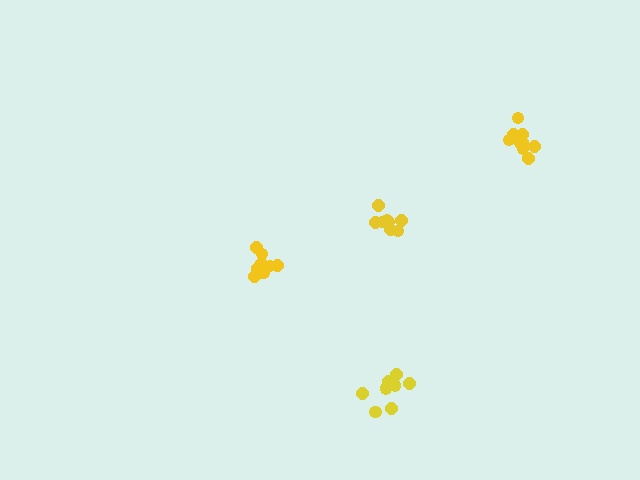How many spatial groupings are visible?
There are 4 spatial groupings.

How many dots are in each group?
Group 1: 8 dots, Group 2: 10 dots, Group 3: 8 dots, Group 4: 8 dots (34 total).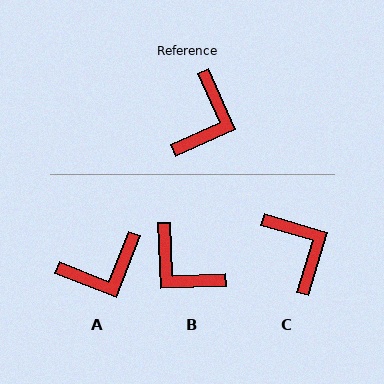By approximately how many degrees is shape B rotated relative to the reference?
Approximately 112 degrees clockwise.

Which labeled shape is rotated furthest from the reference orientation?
B, about 112 degrees away.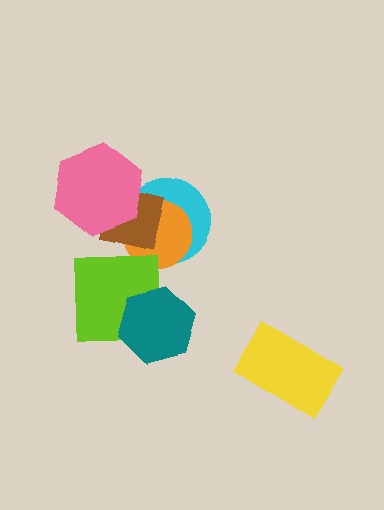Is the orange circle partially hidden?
Yes, it is partially covered by another shape.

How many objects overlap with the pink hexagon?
3 objects overlap with the pink hexagon.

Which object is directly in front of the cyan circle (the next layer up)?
The orange circle is directly in front of the cyan circle.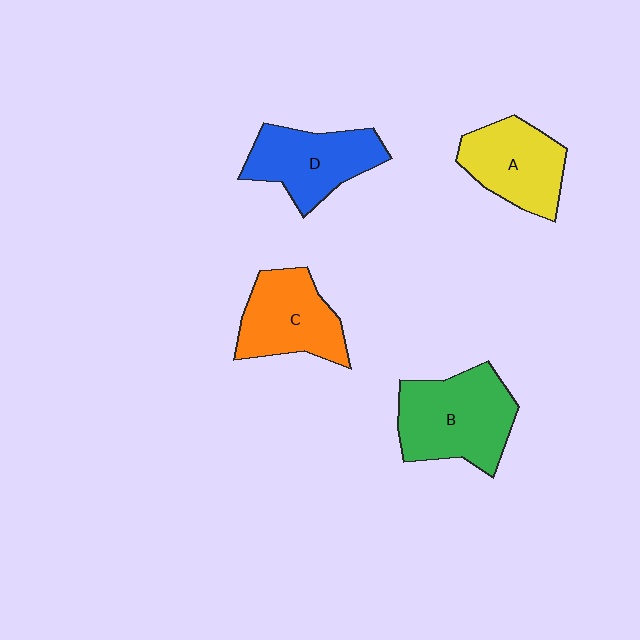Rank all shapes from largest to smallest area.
From largest to smallest: B (green), D (blue), C (orange), A (yellow).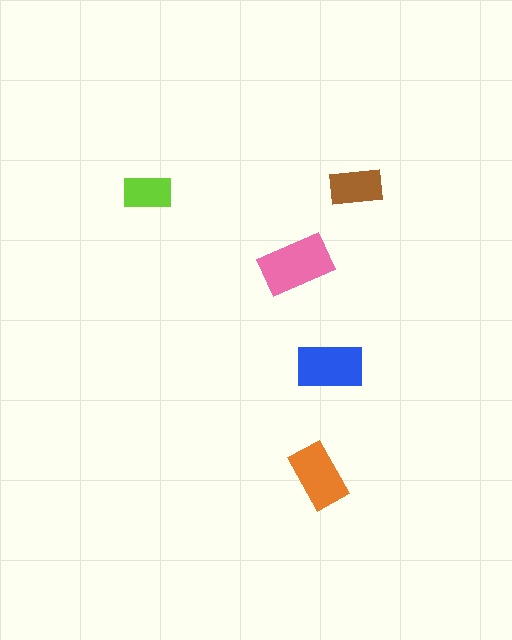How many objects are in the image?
There are 5 objects in the image.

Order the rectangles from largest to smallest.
the pink one, the blue one, the orange one, the brown one, the lime one.